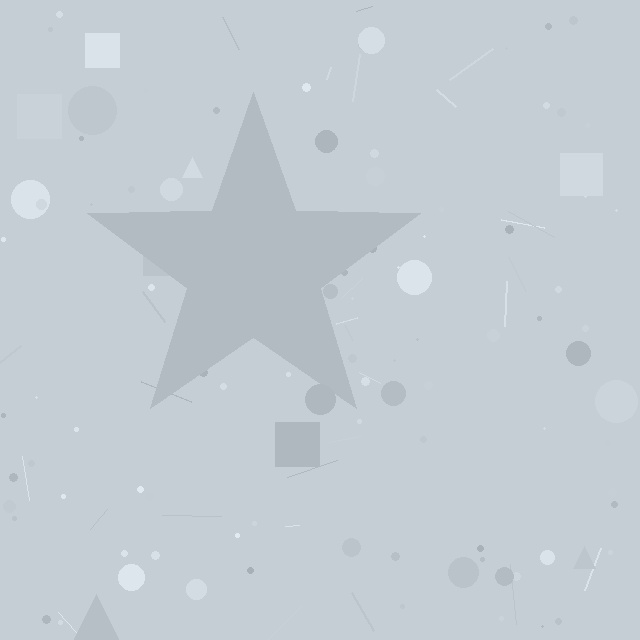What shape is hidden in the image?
A star is hidden in the image.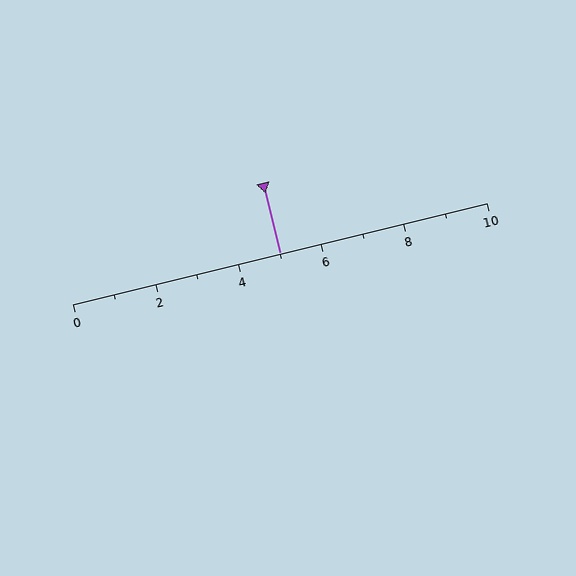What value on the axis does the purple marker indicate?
The marker indicates approximately 5.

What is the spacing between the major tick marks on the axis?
The major ticks are spaced 2 apart.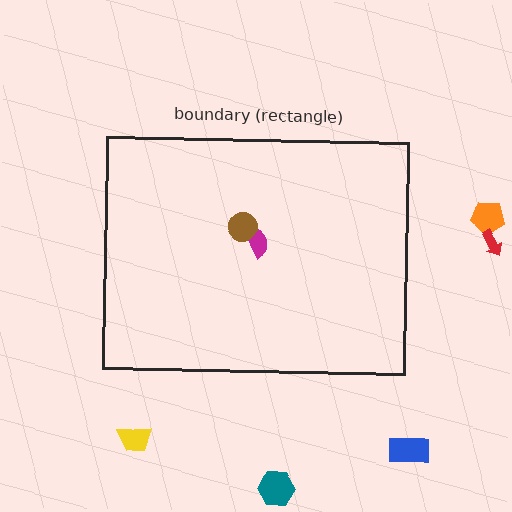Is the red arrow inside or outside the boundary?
Outside.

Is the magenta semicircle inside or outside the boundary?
Inside.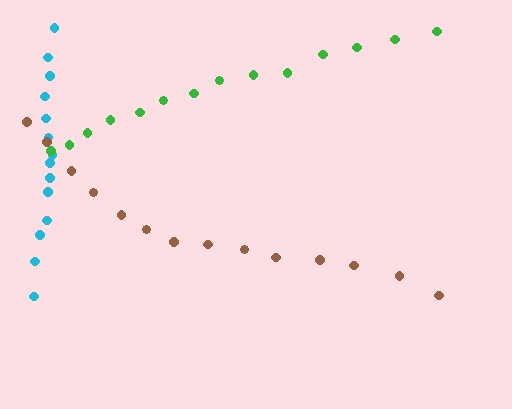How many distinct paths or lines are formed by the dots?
There are 3 distinct paths.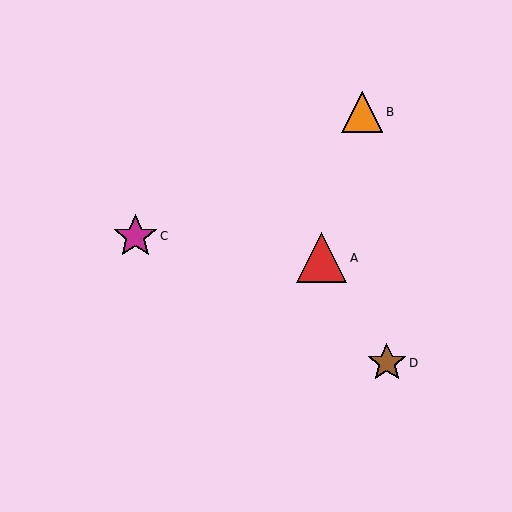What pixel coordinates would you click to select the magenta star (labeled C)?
Click at (135, 236) to select the magenta star C.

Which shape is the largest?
The red triangle (labeled A) is the largest.